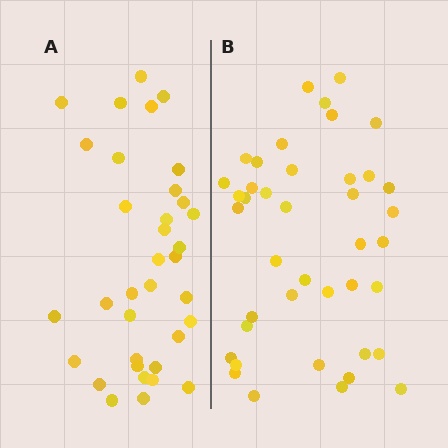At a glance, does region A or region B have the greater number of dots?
Region B (the right region) has more dots.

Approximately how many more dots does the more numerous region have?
Region B has about 6 more dots than region A.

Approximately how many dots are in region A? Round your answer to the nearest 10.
About 40 dots. (The exact count is 35, which rounds to 40.)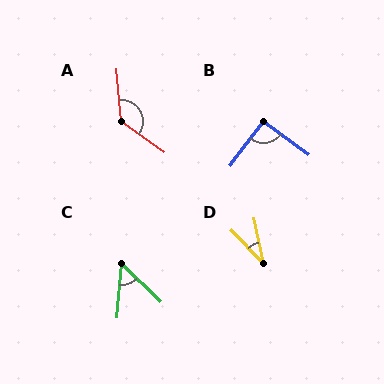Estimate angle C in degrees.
Approximately 50 degrees.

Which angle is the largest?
A, at approximately 131 degrees.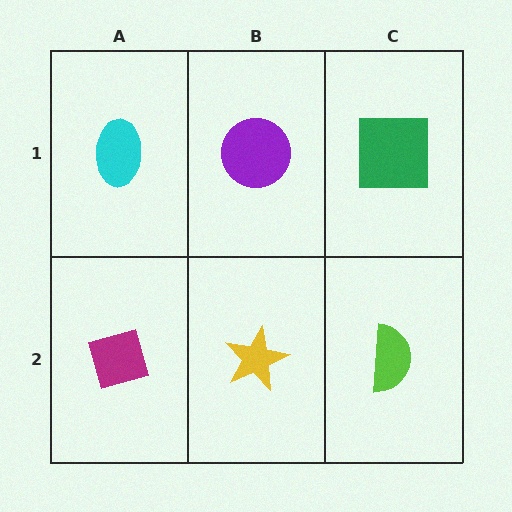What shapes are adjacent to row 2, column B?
A purple circle (row 1, column B), a magenta diamond (row 2, column A), a lime semicircle (row 2, column C).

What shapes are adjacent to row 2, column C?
A green square (row 1, column C), a yellow star (row 2, column B).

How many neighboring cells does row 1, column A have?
2.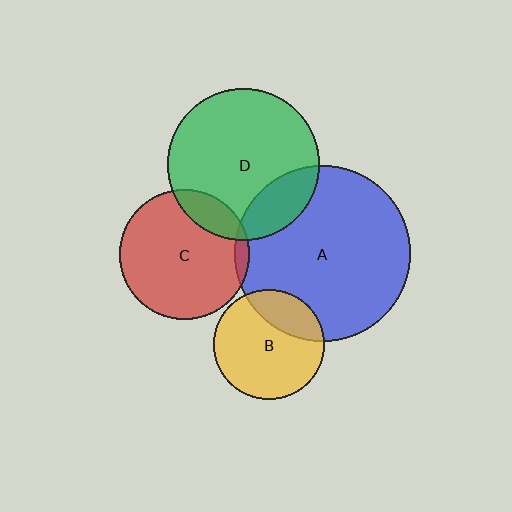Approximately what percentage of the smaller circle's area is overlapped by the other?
Approximately 25%.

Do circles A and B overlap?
Yes.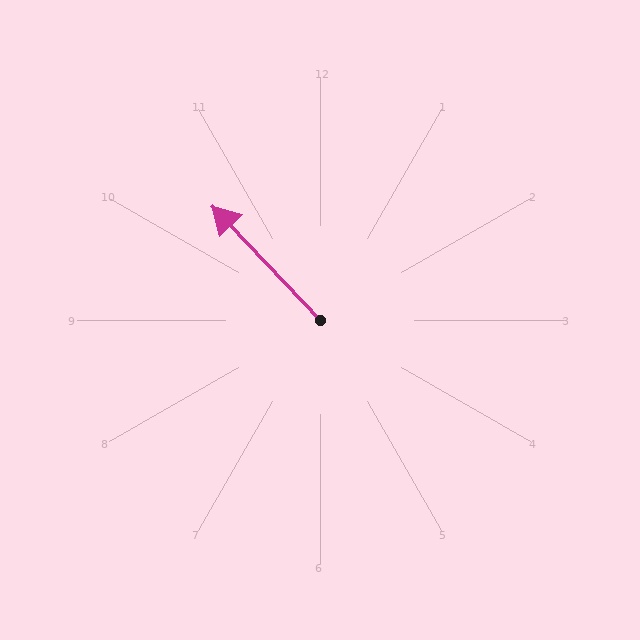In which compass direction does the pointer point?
Northwest.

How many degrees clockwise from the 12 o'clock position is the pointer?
Approximately 317 degrees.